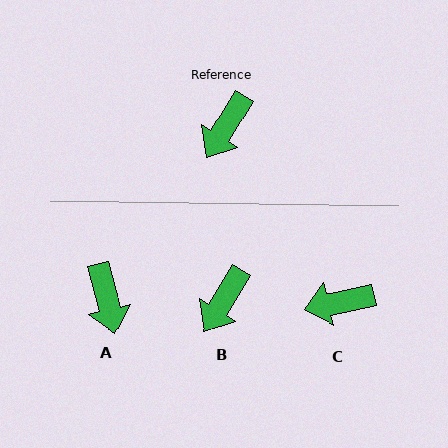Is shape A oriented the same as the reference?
No, it is off by about 46 degrees.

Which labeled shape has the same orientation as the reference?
B.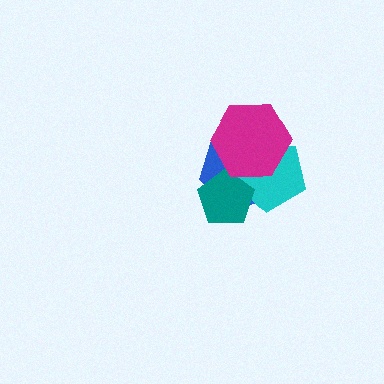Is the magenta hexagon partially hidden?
No, no other shape covers it.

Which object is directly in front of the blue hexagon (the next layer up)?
The cyan pentagon is directly in front of the blue hexagon.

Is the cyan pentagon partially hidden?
Yes, it is partially covered by another shape.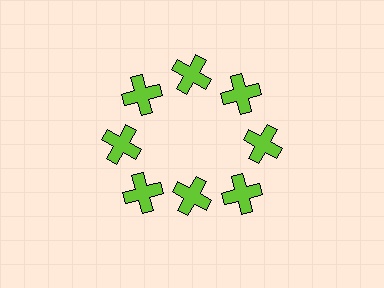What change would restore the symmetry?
The symmetry would be restored by moving it outward, back onto the ring so that all 8 crosses sit at equal angles and equal distance from the center.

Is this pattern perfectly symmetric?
No. The 8 lime crosses are arranged in a ring, but one element near the 6 o'clock position is pulled inward toward the center, breaking the 8-fold rotational symmetry.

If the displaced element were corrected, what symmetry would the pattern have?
It would have 8-fold rotational symmetry — the pattern would map onto itself every 45 degrees.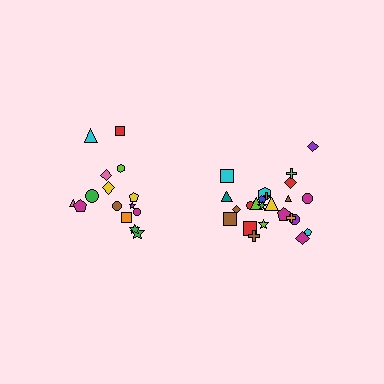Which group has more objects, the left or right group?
The right group.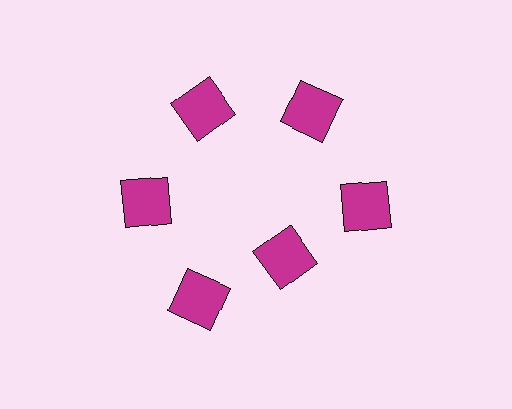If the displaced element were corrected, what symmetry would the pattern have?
It would have 6-fold rotational symmetry — the pattern would map onto itself every 60 degrees.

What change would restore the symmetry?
The symmetry would be restored by moving it outward, back onto the ring so that all 6 squares sit at equal angles and equal distance from the center.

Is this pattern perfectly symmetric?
No. The 6 magenta squares are arranged in a ring, but one element near the 5 o'clock position is pulled inward toward the center, breaking the 6-fold rotational symmetry.